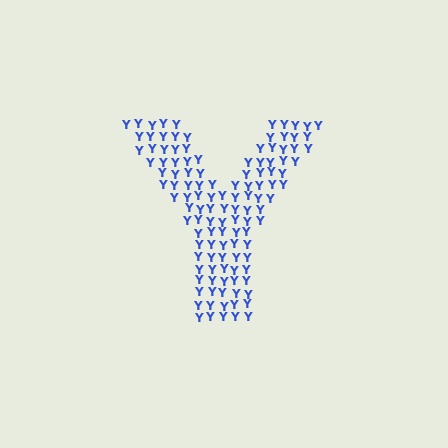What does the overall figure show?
The overall figure shows the letter Y.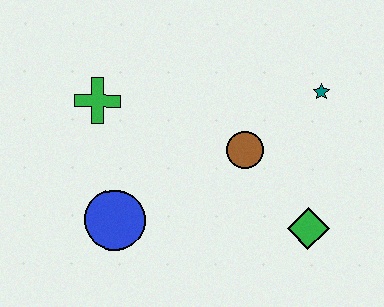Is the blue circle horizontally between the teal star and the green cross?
Yes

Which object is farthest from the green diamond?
The green cross is farthest from the green diamond.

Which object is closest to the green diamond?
The brown circle is closest to the green diamond.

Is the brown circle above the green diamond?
Yes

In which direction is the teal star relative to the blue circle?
The teal star is to the right of the blue circle.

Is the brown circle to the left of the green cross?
No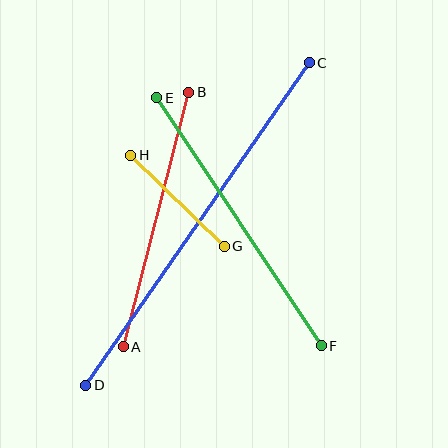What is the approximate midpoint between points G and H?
The midpoint is at approximately (177, 201) pixels.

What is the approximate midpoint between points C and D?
The midpoint is at approximately (198, 224) pixels.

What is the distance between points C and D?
The distance is approximately 392 pixels.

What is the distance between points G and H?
The distance is approximately 131 pixels.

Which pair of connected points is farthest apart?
Points C and D are farthest apart.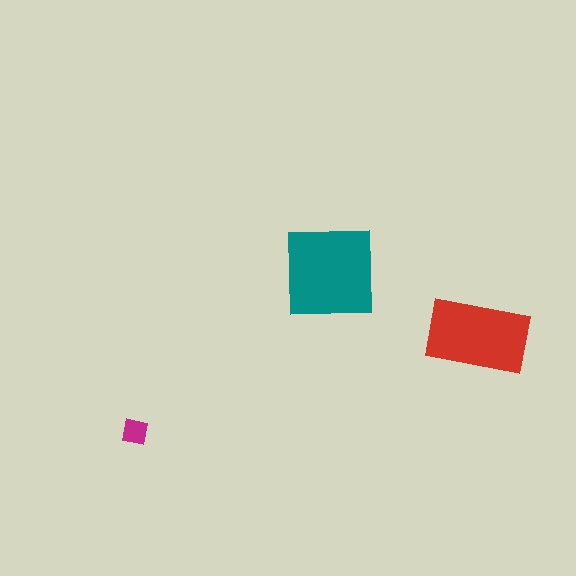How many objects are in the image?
There are 3 objects in the image.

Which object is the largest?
The teal square.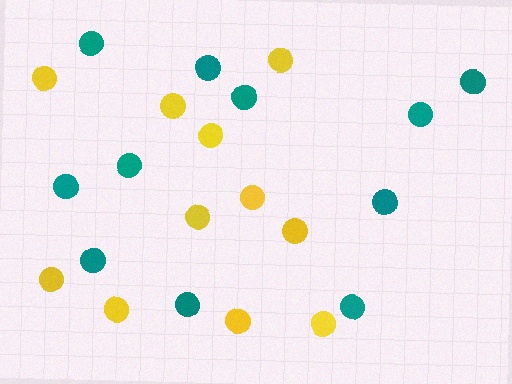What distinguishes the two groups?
There are 2 groups: one group of yellow circles (11) and one group of teal circles (11).